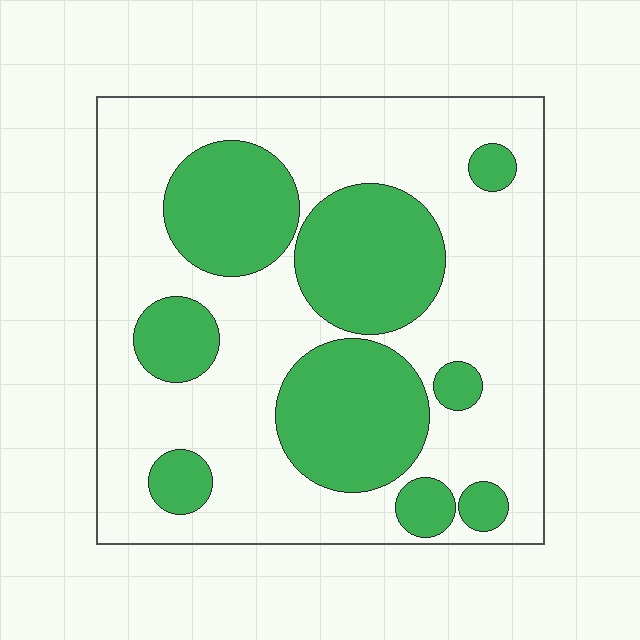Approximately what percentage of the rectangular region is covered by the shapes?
Approximately 35%.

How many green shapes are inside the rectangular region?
9.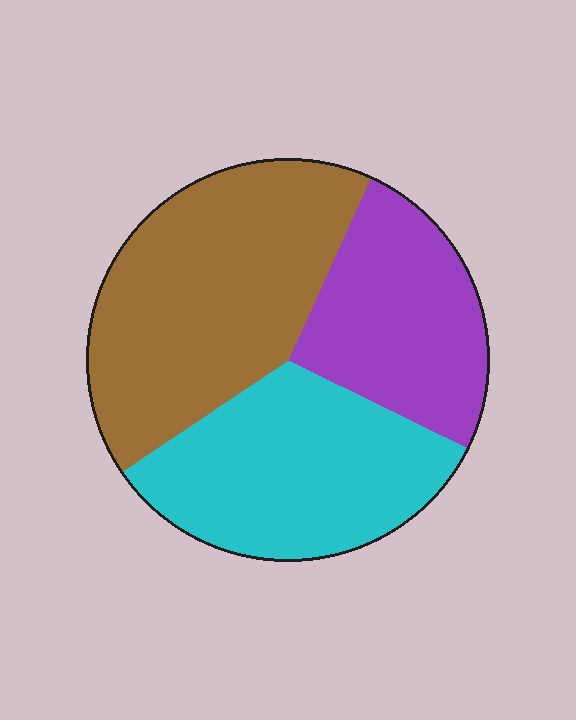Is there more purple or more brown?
Brown.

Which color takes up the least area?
Purple, at roughly 25%.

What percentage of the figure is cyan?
Cyan takes up about one third (1/3) of the figure.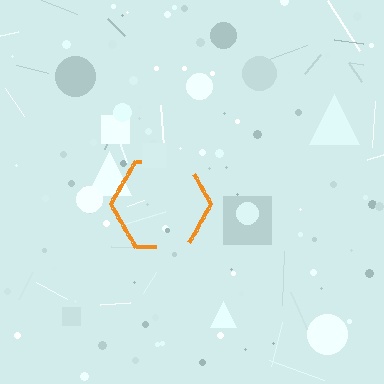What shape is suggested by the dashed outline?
The dashed outline suggests a hexagon.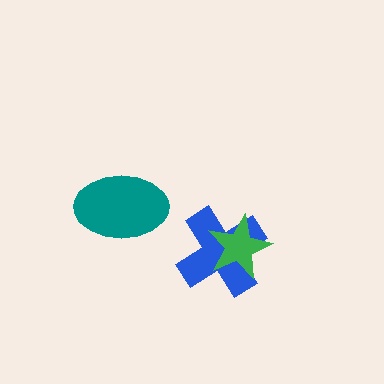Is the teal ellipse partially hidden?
No, no other shape covers it.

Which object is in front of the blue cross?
The green star is in front of the blue cross.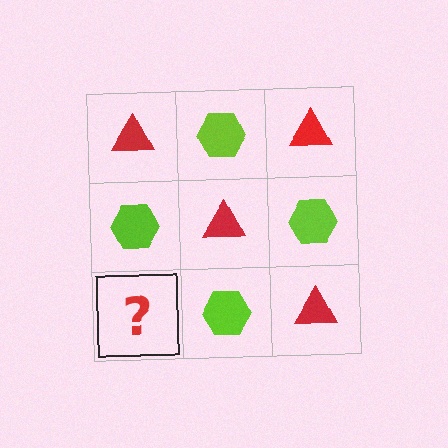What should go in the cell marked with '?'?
The missing cell should contain a red triangle.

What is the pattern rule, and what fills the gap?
The rule is that it alternates red triangle and lime hexagon in a checkerboard pattern. The gap should be filled with a red triangle.